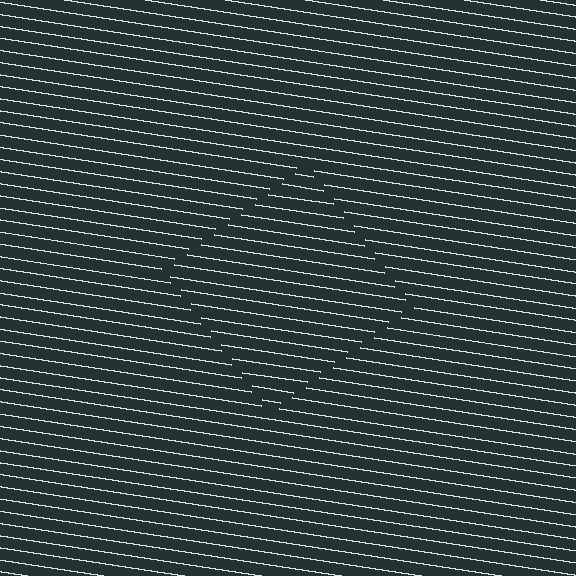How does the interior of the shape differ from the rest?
The interior of the shape contains the same grating, shifted by half a period — the contour is defined by the phase discontinuity where line-ends from the inner and outer gratings abut.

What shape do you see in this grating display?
An illusory square. The interior of the shape contains the same grating, shifted by half a period — the contour is defined by the phase discontinuity where line-ends from the inner and outer gratings abut.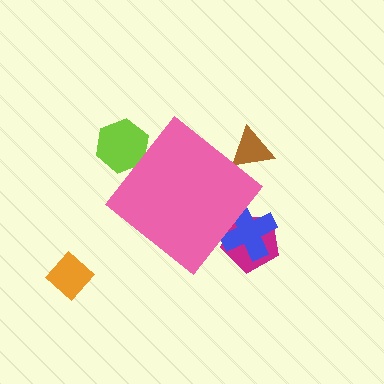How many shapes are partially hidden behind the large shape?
4 shapes are partially hidden.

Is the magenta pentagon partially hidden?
Yes, the magenta pentagon is partially hidden behind the pink diamond.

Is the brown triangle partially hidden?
Yes, the brown triangle is partially hidden behind the pink diamond.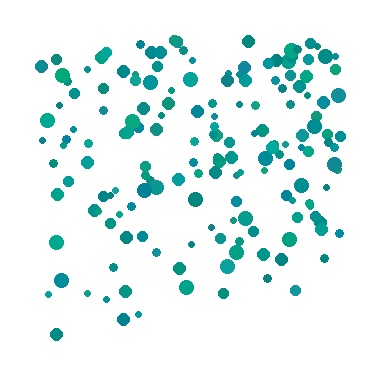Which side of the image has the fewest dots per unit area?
The bottom.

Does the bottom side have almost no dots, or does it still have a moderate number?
Still a moderate number, just noticeably fewer than the top.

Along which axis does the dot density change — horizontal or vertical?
Vertical.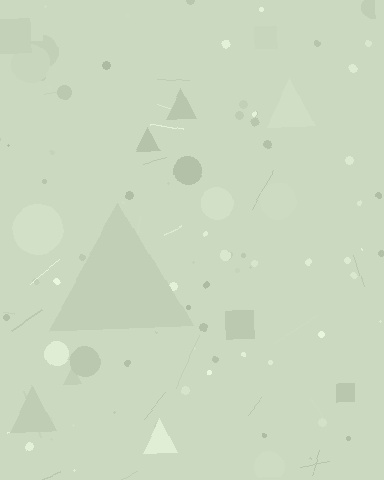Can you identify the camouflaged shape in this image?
The camouflaged shape is a triangle.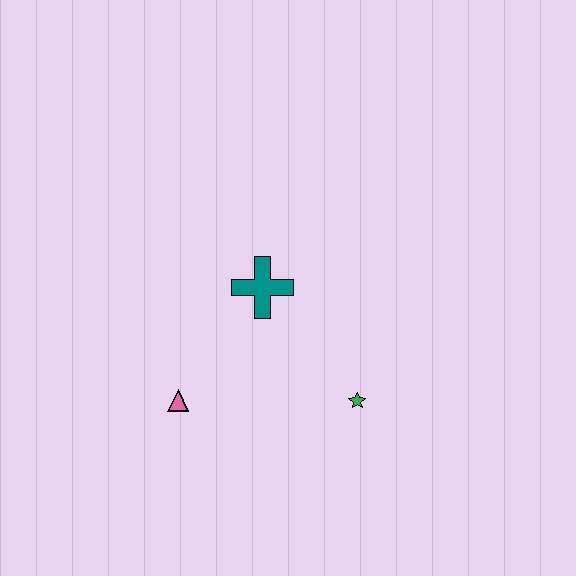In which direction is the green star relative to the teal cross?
The green star is below the teal cross.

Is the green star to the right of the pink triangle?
Yes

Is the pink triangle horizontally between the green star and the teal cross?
No